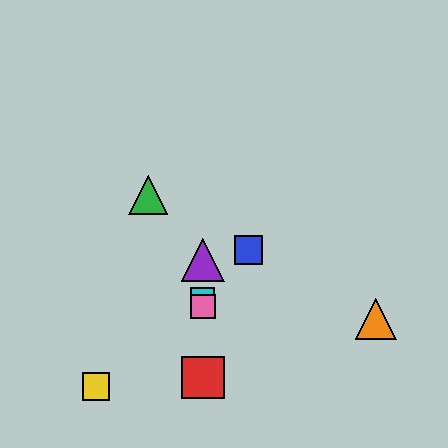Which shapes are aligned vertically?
The red square, the purple triangle, the cyan square, the pink square are aligned vertically.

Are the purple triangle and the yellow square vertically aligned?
No, the purple triangle is at x≈203 and the yellow square is at x≈96.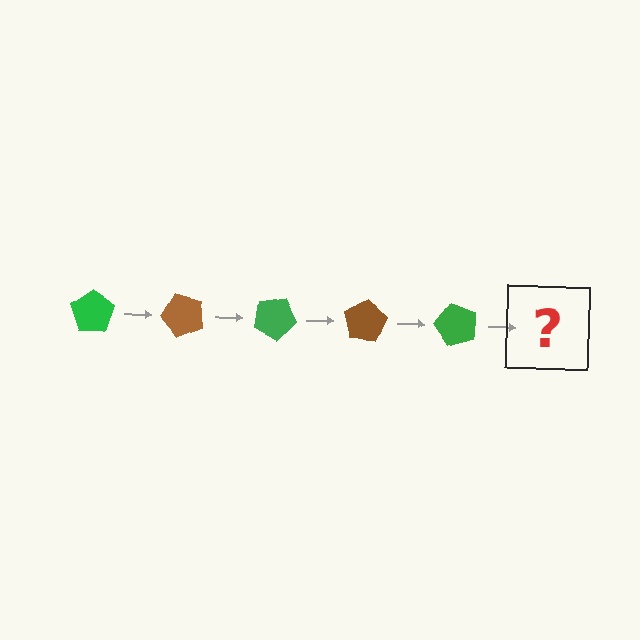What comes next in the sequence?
The next element should be a brown pentagon, rotated 250 degrees from the start.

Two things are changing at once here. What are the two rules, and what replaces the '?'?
The two rules are that it rotates 50 degrees each step and the color cycles through green and brown. The '?' should be a brown pentagon, rotated 250 degrees from the start.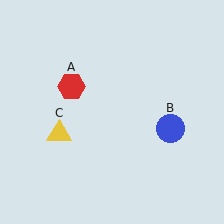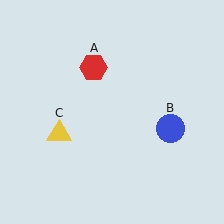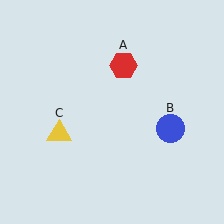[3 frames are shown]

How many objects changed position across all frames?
1 object changed position: red hexagon (object A).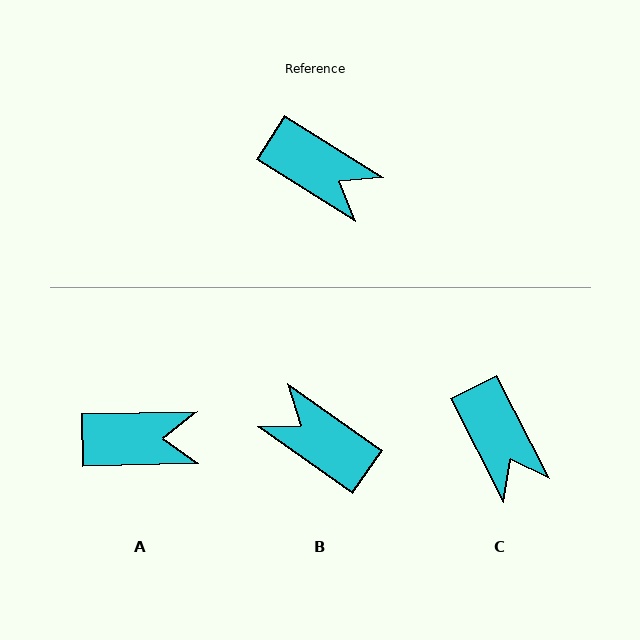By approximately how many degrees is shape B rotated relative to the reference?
Approximately 177 degrees counter-clockwise.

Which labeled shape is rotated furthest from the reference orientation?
B, about 177 degrees away.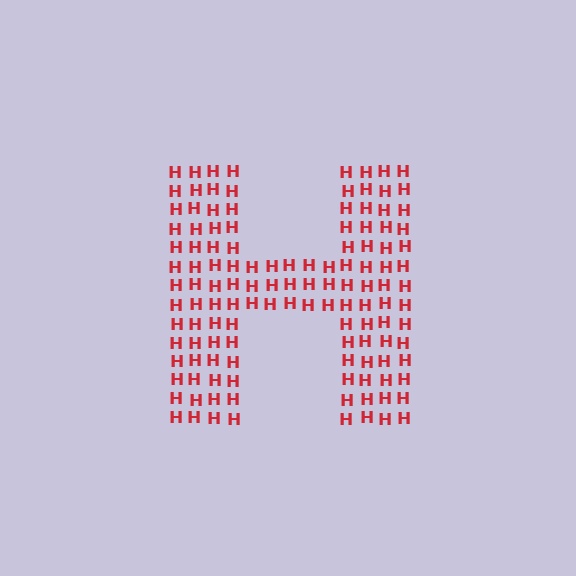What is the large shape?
The large shape is the letter H.